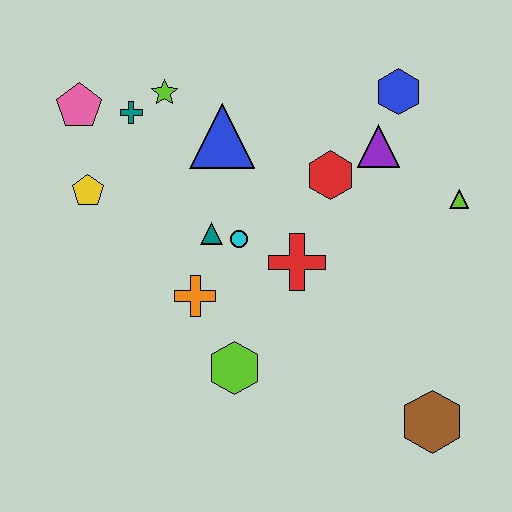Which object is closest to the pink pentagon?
The teal cross is closest to the pink pentagon.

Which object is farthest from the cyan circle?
The brown hexagon is farthest from the cyan circle.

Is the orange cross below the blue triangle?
Yes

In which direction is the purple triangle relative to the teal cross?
The purple triangle is to the right of the teal cross.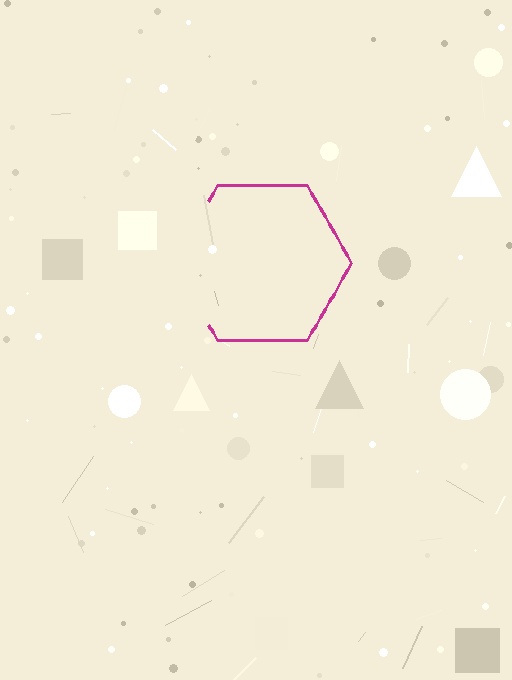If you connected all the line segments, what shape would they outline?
They would outline a hexagon.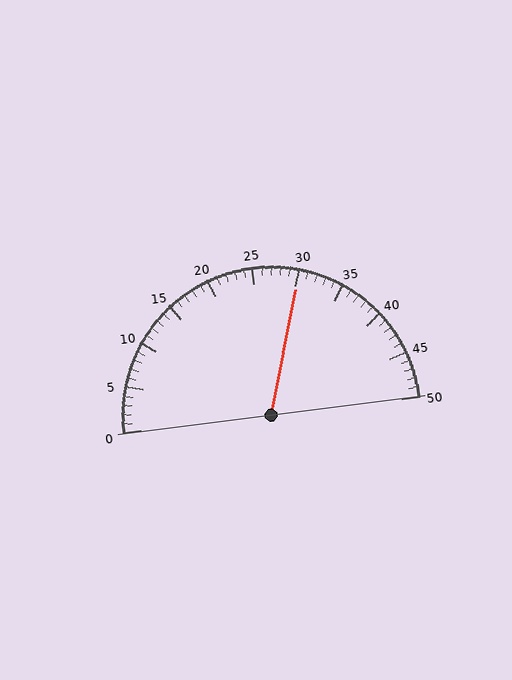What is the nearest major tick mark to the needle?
The nearest major tick mark is 30.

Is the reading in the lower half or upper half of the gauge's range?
The reading is in the upper half of the range (0 to 50).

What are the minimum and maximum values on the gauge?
The gauge ranges from 0 to 50.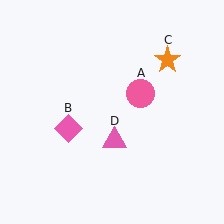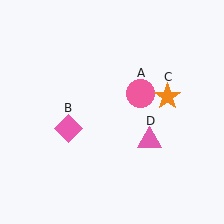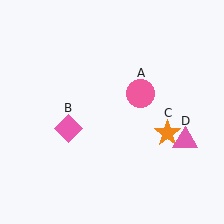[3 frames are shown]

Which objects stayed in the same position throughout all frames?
Pink circle (object A) and pink diamond (object B) remained stationary.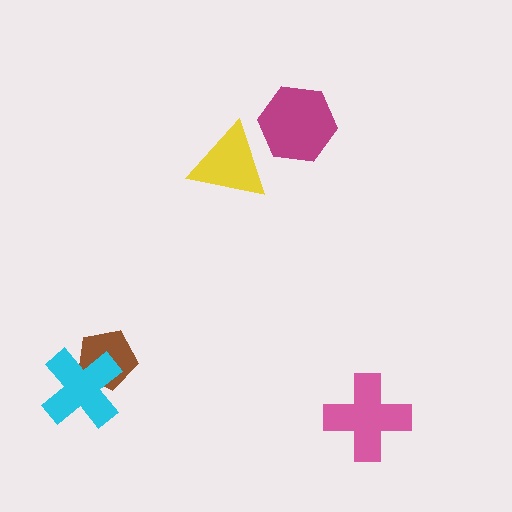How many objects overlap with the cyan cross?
1 object overlaps with the cyan cross.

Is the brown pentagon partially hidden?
Yes, it is partially covered by another shape.